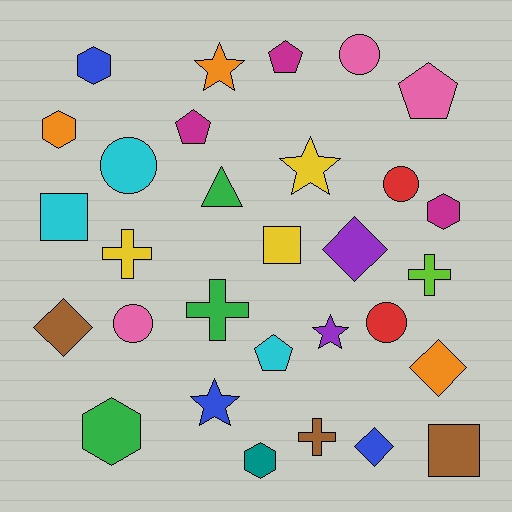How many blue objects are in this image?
There are 3 blue objects.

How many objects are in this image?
There are 30 objects.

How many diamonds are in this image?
There are 4 diamonds.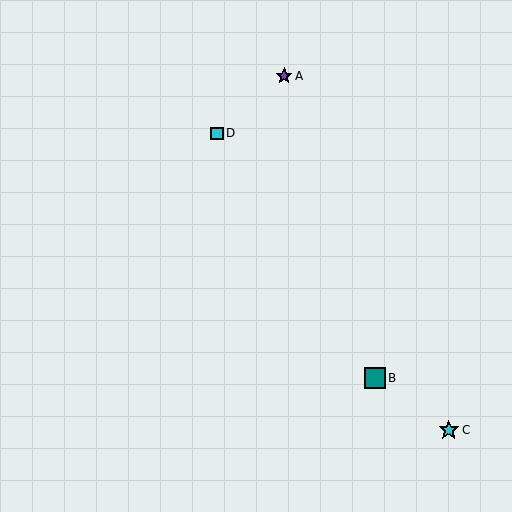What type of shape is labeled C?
Shape C is a cyan star.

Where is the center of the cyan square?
The center of the cyan square is at (217, 133).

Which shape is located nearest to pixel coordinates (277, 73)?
The purple star (labeled A) at (284, 76) is nearest to that location.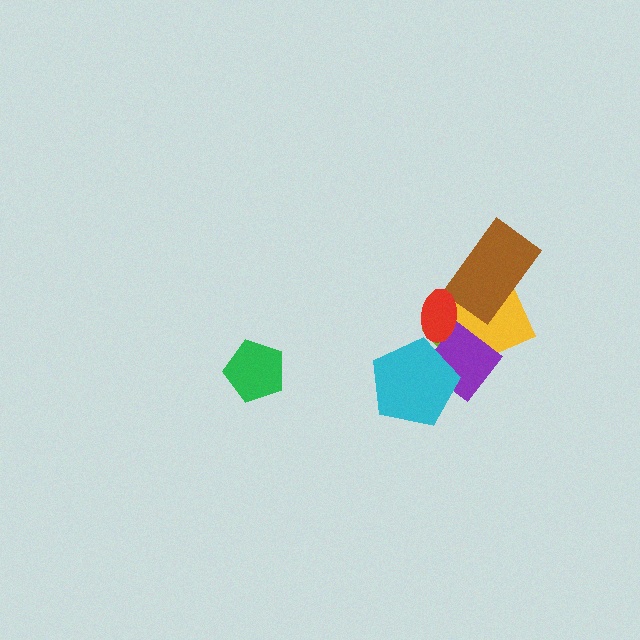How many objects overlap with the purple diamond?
4 objects overlap with the purple diamond.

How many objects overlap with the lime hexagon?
4 objects overlap with the lime hexagon.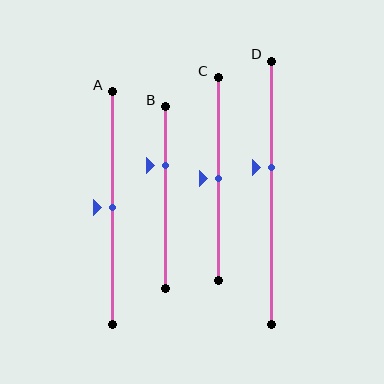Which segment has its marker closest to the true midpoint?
Segment A has its marker closest to the true midpoint.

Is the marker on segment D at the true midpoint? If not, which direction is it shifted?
No, the marker on segment D is shifted upward by about 10% of the segment length.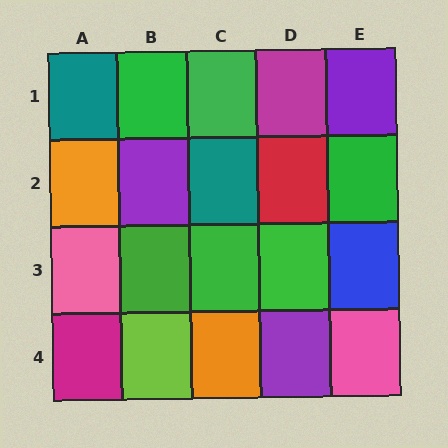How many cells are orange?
2 cells are orange.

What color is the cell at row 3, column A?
Pink.